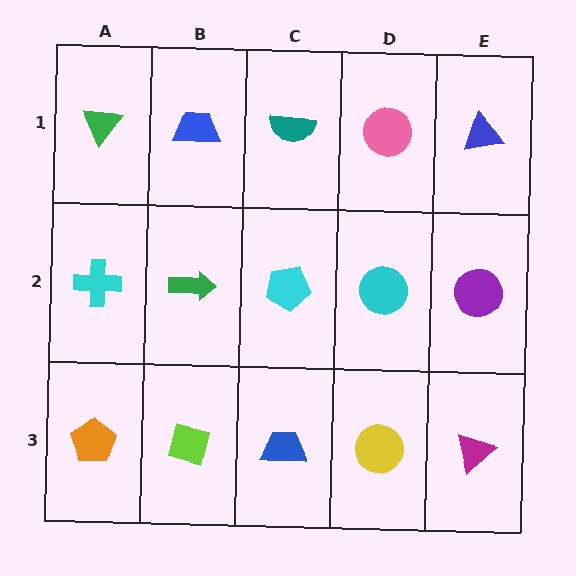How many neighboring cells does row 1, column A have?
2.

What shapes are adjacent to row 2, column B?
A blue trapezoid (row 1, column B), a lime square (row 3, column B), a cyan cross (row 2, column A), a cyan pentagon (row 2, column C).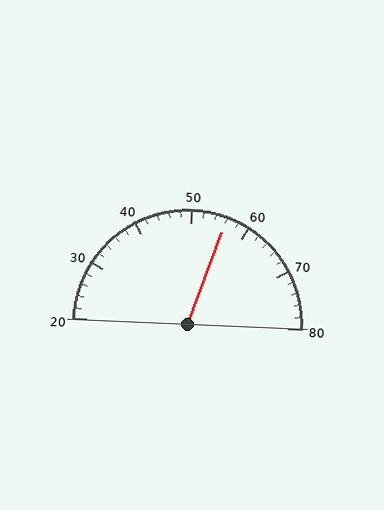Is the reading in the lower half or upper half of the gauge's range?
The reading is in the upper half of the range (20 to 80).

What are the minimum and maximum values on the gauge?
The gauge ranges from 20 to 80.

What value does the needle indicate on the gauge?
The needle indicates approximately 56.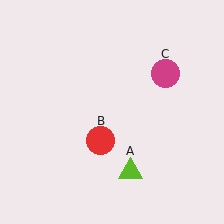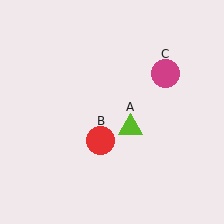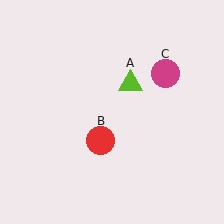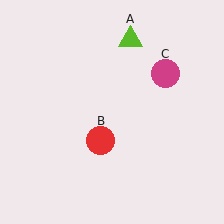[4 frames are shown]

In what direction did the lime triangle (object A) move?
The lime triangle (object A) moved up.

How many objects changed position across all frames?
1 object changed position: lime triangle (object A).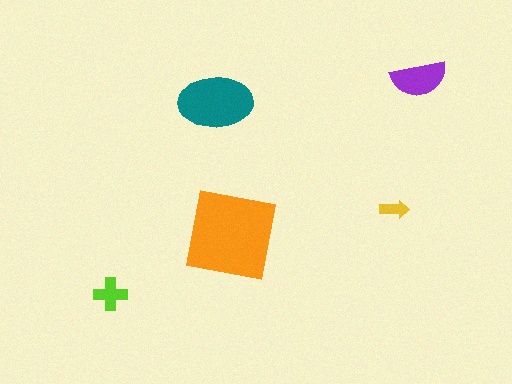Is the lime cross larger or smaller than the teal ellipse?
Smaller.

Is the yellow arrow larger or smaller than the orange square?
Smaller.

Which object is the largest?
The orange square.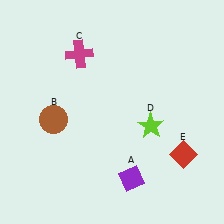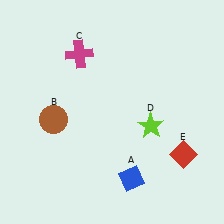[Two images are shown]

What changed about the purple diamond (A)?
In Image 1, A is purple. In Image 2, it changed to blue.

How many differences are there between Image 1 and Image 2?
There is 1 difference between the two images.